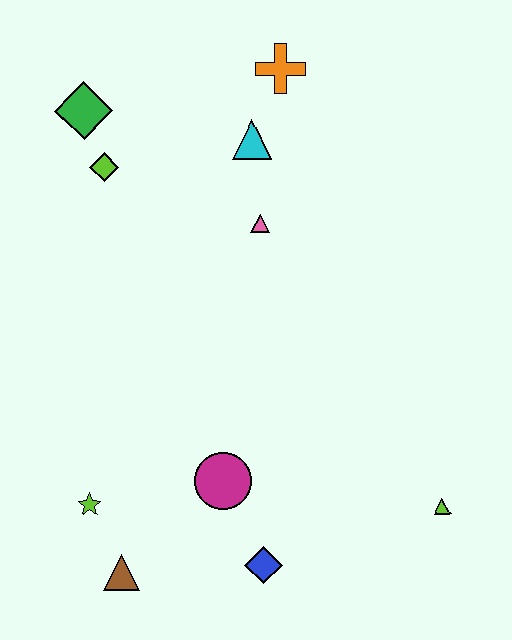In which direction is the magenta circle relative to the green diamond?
The magenta circle is below the green diamond.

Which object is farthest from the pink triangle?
The brown triangle is farthest from the pink triangle.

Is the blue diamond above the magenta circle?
No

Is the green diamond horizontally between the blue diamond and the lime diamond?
No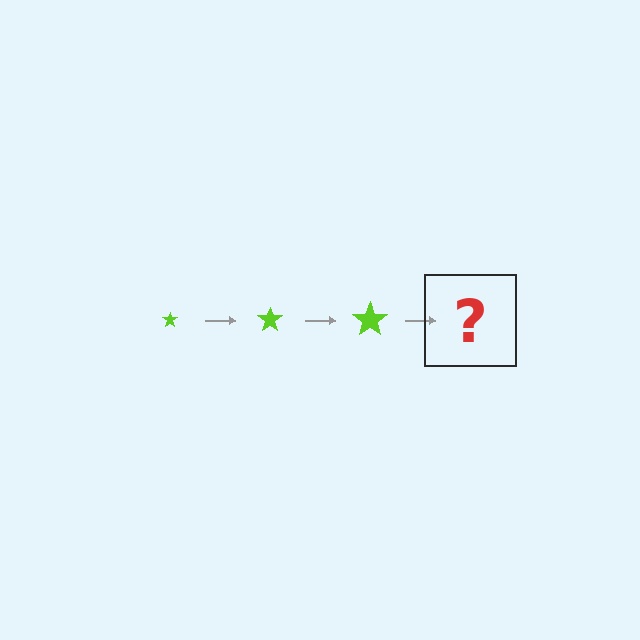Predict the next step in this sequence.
The next step is a lime star, larger than the previous one.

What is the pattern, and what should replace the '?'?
The pattern is that the star gets progressively larger each step. The '?' should be a lime star, larger than the previous one.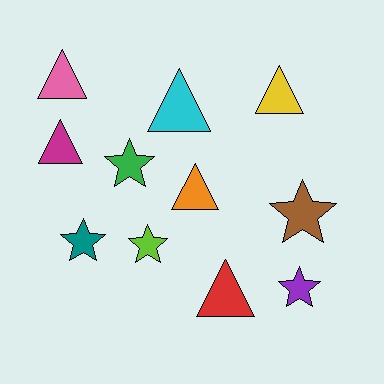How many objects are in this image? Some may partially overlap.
There are 11 objects.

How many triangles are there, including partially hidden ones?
There are 6 triangles.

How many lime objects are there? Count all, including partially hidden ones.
There is 1 lime object.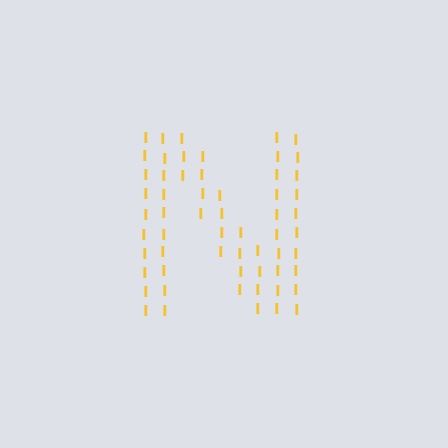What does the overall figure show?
The overall figure shows the letter N.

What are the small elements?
The small elements are letter I's.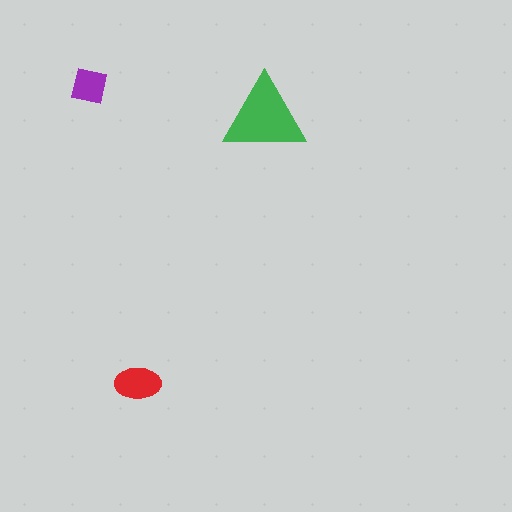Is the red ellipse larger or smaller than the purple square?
Larger.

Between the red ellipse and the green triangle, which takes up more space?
The green triangle.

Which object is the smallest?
The purple square.